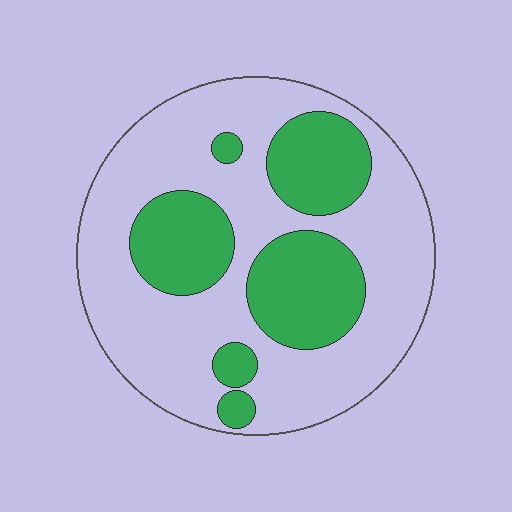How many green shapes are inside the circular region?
6.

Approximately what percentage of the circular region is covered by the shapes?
Approximately 30%.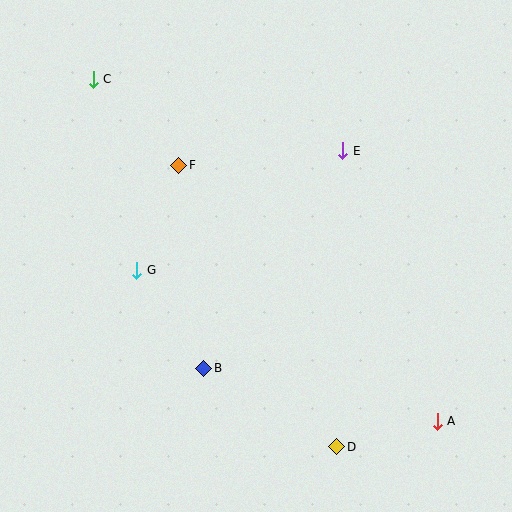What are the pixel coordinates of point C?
Point C is at (93, 79).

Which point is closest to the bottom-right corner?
Point A is closest to the bottom-right corner.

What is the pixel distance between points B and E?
The distance between B and E is 258 pixels.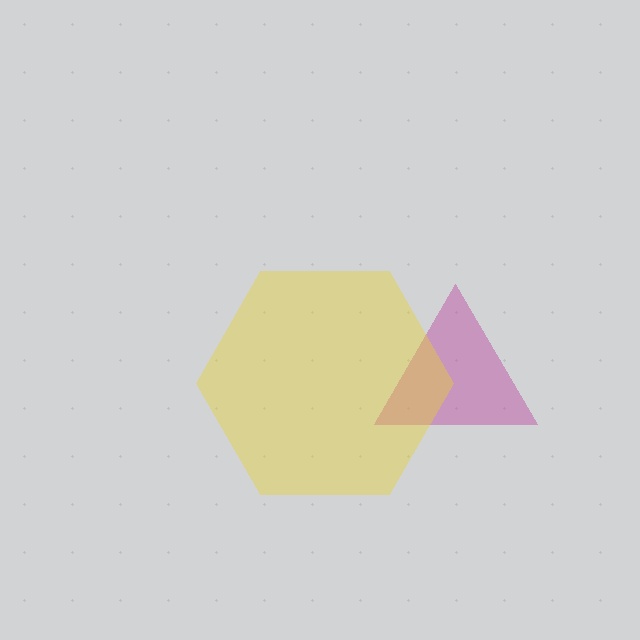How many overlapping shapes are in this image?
There are 2 overlapping shapes in the image.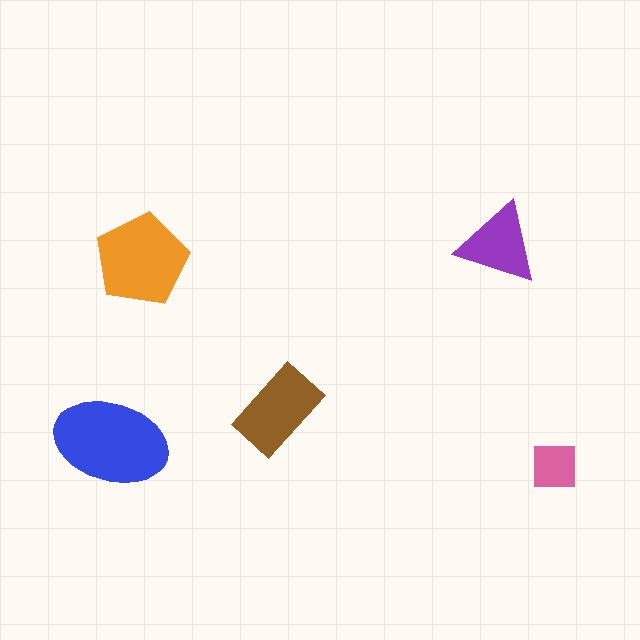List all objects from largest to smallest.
The blue ellipse, the orange pentagon, the brown rectangle, the purple triangle, the pink square.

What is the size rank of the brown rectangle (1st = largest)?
3rd.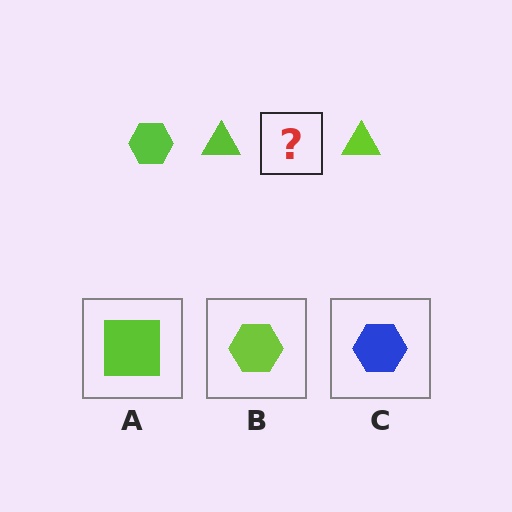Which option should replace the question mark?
Option B.